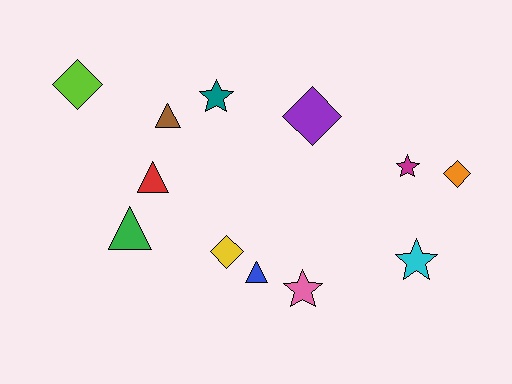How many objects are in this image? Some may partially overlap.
There are 12 objects.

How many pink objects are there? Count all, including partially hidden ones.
There is 1 pink object.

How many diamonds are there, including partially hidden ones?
There are 4 diamonds.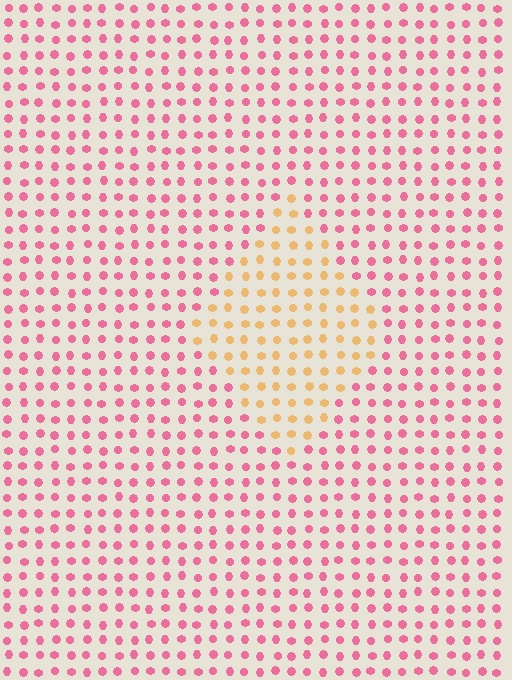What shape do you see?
I see a diamond.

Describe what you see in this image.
The image is filled with small pink elements in a uniform arrangement. A diamond-shaped region is visible where the elements are tinted to a slightly different hue, forming a subtle color boundary.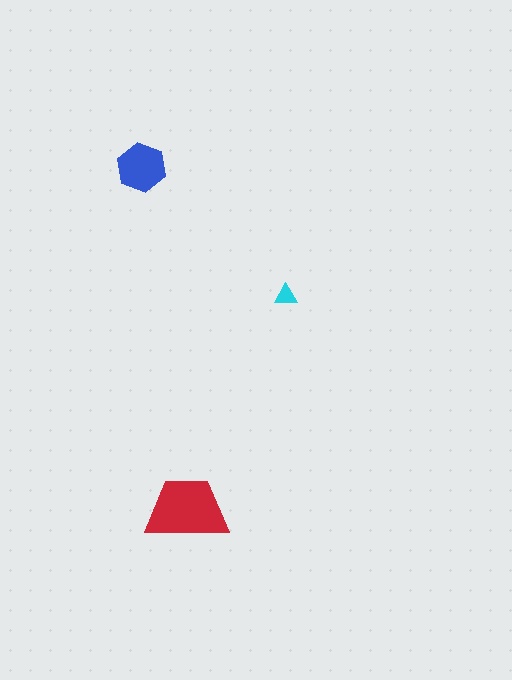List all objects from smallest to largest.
The cyan triangle, the blue hexagon, the red trapezoid.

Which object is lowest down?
The red trapezoid is bottommost.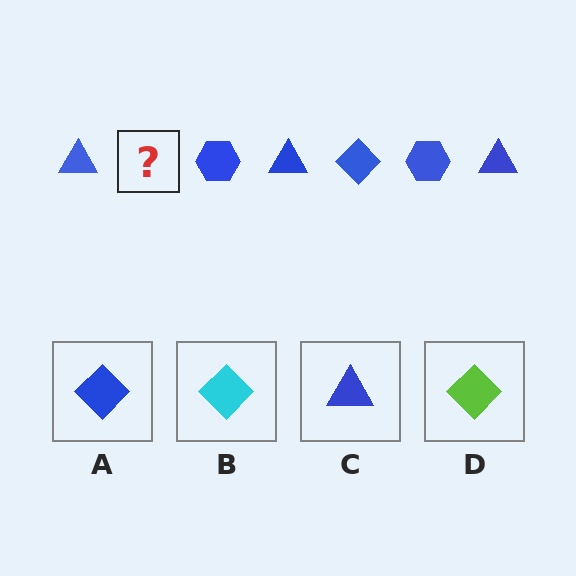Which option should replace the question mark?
Option A.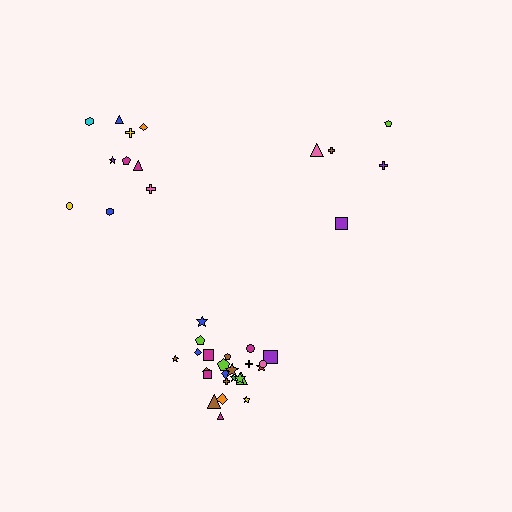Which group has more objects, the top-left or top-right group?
The top-left group.